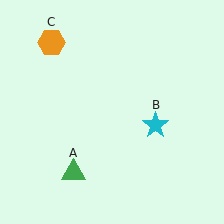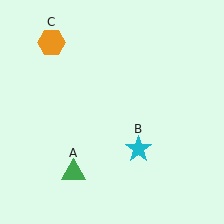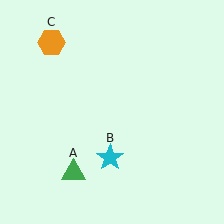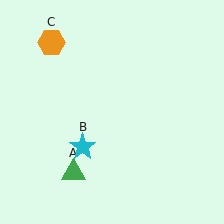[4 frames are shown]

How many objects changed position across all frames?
1 object changed position: cyan star (object B).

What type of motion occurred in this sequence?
The cyan star (object B) rotated clockwise around the center of the scene.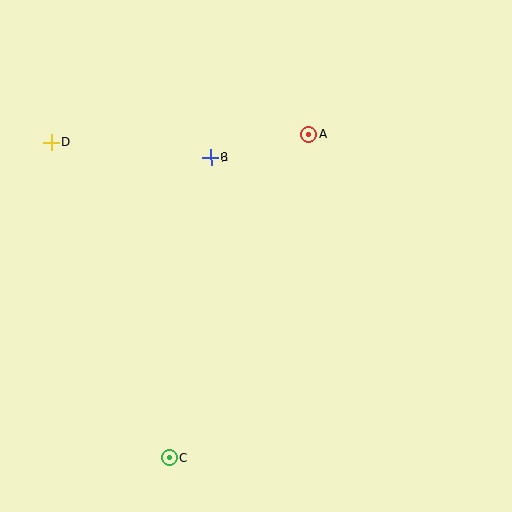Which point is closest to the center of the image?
Point B at (211, 157) is closest to the center.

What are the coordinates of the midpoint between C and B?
The midpoint between C and B is at (190, 308).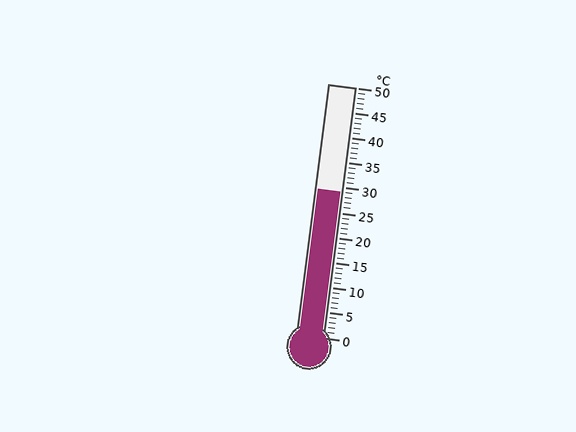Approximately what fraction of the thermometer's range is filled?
The thermometer is filled to approximately 60% of its range.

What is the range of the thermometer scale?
The thermometer scale ranges from 0°C to 50°C.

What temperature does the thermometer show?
The thermometer shows approximately 29°C.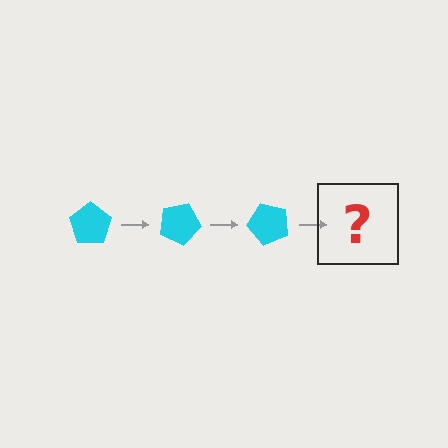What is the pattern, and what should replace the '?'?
The pattern is that the pentagon rotates 25 degrees each step. The '?' should be a cyan pentagon rotated 75 degrees.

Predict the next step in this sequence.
The next step is a cyan pentagon rotated 75 degrees.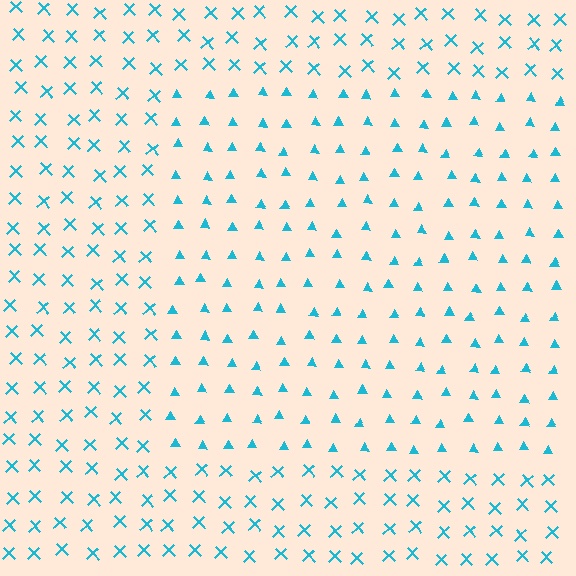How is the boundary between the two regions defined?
The boundary is defined by a change in element shape: triangles inside vs. X marks outside. All elements share the same color and spacing.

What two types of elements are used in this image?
The image uses triangles inside the rectangle region and X marks outside it.